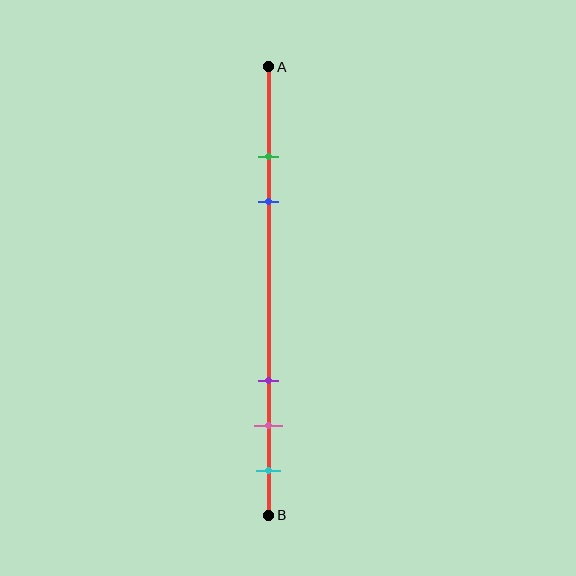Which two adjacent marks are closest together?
The green and blue marks are the closest adjacent pair.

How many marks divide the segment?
There are 5 marks dividing the segment.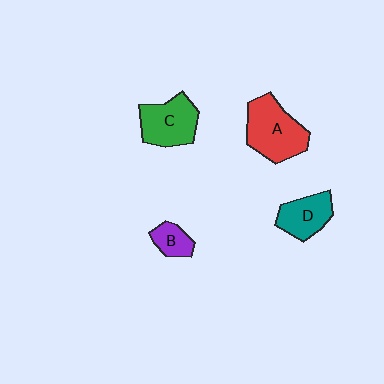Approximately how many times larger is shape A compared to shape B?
Approximately 2.6 times.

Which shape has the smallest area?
Shape B (purple).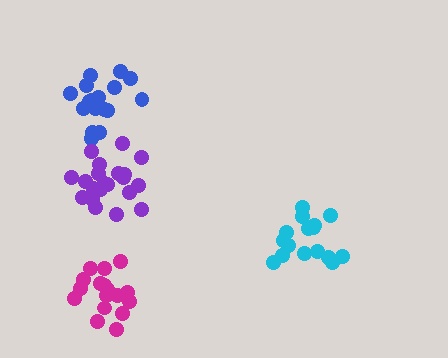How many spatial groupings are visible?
There are 4 spatial groupings.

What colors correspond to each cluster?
The clusters are colored: blue, magenta, cyan, purple.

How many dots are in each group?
Group 1: 18 dots, Group 2: 17 dots, Group 3: 16 dots, Group 4: 21 dots (72 total).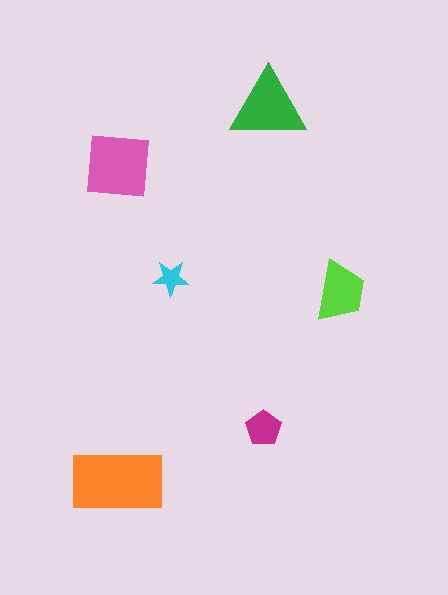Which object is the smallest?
The cyan star.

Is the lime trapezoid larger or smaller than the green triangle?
Smaller.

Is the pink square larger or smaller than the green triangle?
Larger.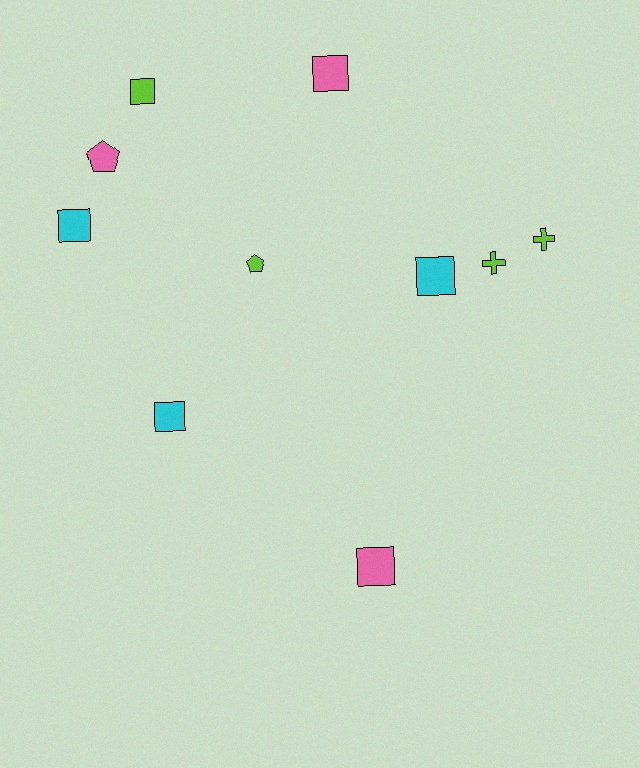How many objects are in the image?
There are 10 objects.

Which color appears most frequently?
Lime, with 4 objects.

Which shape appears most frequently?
Square, with 6 objects.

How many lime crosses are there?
There are 2 lime crosses.